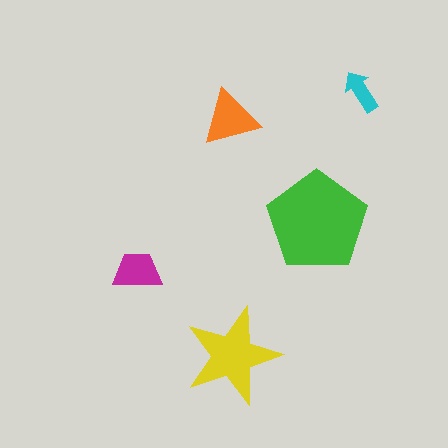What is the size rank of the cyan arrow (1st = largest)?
5th.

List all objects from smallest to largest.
The cyan arrow, the magenta trapezoid, the orange triangle, the yellow star, the green pentagon.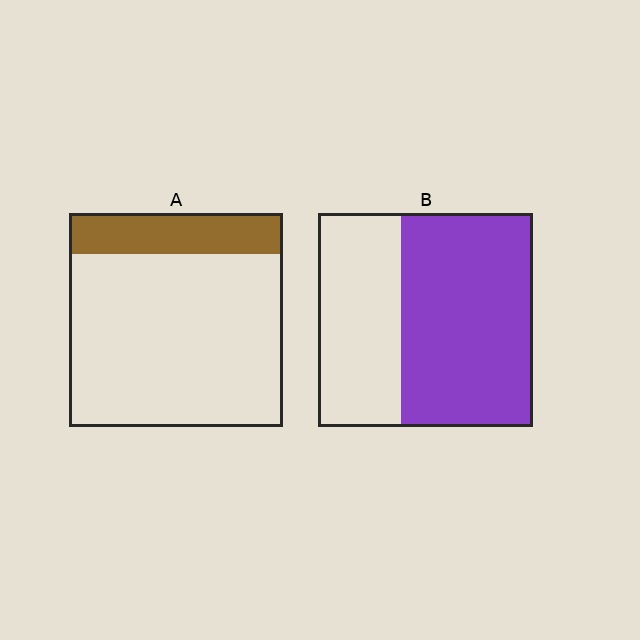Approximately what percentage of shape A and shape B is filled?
A is approximately 20% and B is approximately 60%.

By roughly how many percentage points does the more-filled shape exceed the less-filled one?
By roughly 40 percentage points (B over A).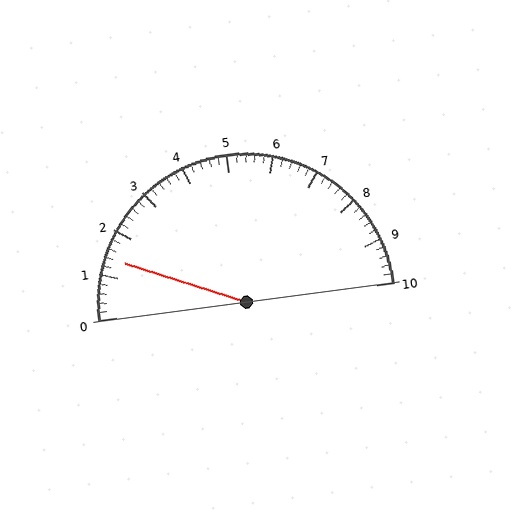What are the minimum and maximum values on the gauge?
The gauge ranges from 0 to 10.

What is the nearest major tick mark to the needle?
The nearest major tick mark is 1.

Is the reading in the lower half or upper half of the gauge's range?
The reading is in the lower half of the range (0 to 10).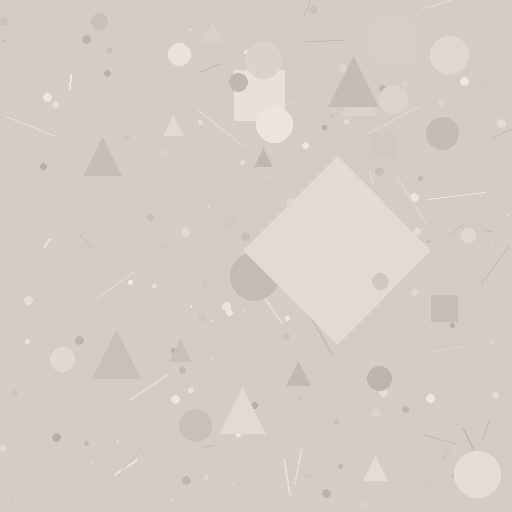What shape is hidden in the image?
A diamond is hidden in the image.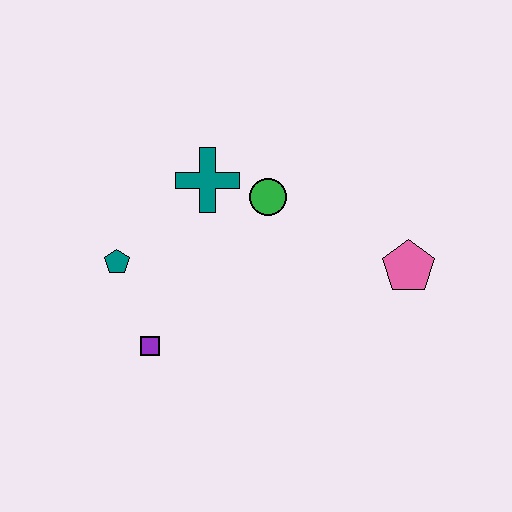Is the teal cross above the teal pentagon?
Yes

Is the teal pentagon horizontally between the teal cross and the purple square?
No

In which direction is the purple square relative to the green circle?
The purple square is below the green circle.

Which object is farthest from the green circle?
The purple square is farthest from the green circle.